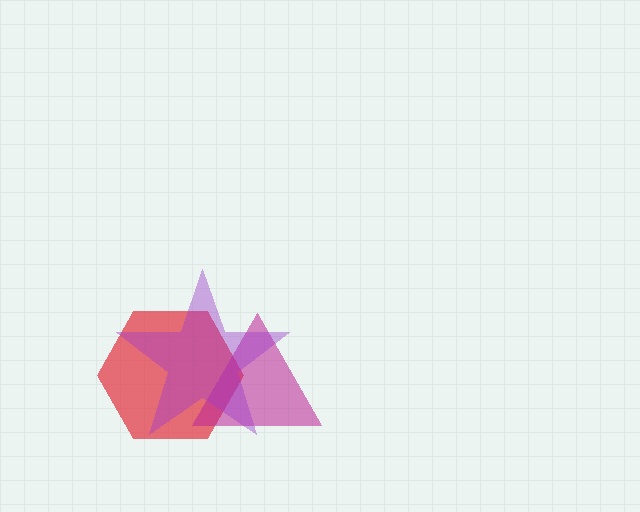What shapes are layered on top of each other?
The layered shapes are: a red hexagon, a magenta triangle, a purple star.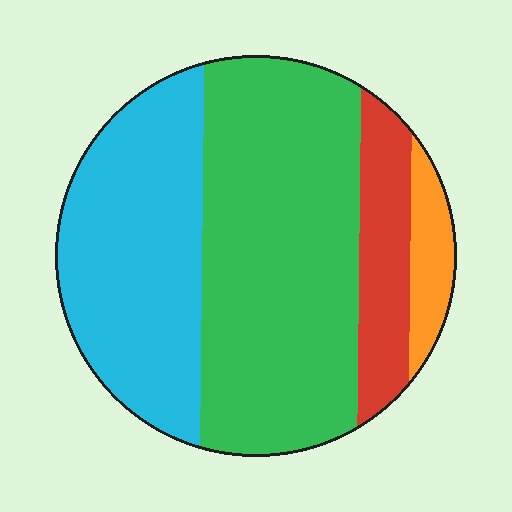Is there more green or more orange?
Green.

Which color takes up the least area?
Orange, at roughly 5%.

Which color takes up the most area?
Green, at roughly 50%.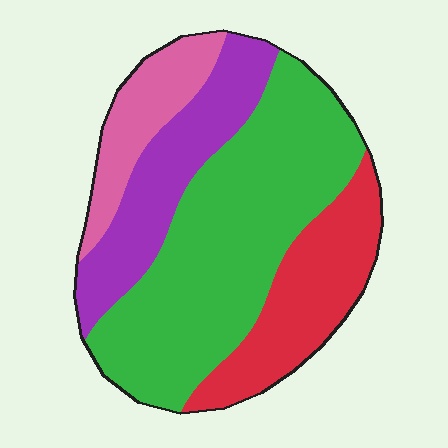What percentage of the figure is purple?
Purple covers around 20% of the figure.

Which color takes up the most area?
Green, at roughly 45%.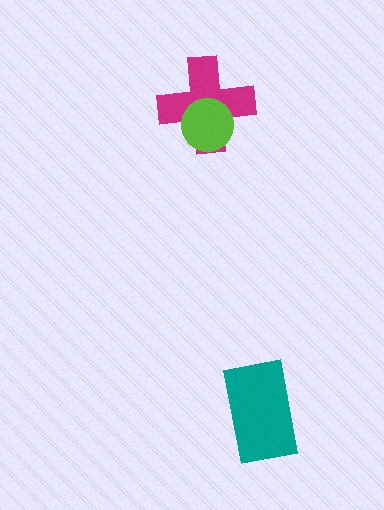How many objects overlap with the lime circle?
1 object overlaps with the lime circle.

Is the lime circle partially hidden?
No, no other shape covers it.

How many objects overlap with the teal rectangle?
0 objects overlap with the teal rectangle.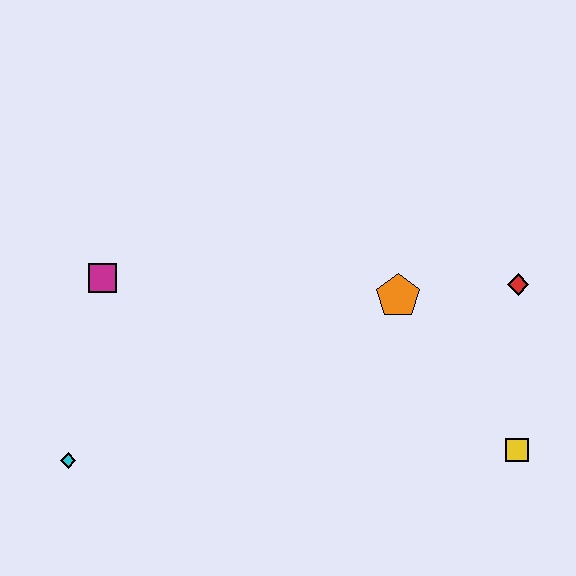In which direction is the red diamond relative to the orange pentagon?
The red diamond is to the right of the orange pentagon.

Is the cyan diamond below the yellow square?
Yes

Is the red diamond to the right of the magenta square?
Yes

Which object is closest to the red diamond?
The orange pentagon is closest to the red diamond.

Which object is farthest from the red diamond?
The cyan diamond is farthest from the red diamond.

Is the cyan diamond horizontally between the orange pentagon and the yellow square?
No